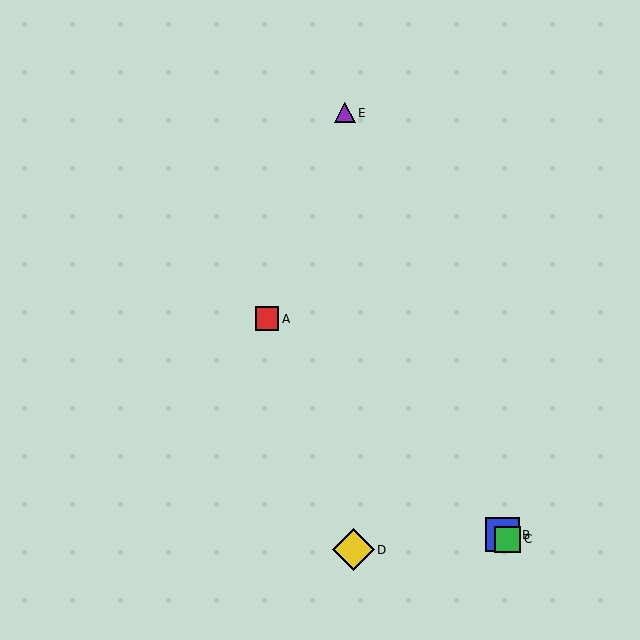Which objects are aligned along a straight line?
Objects A, B, C are aligned along a straight line.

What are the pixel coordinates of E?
Object E is at (345, 113).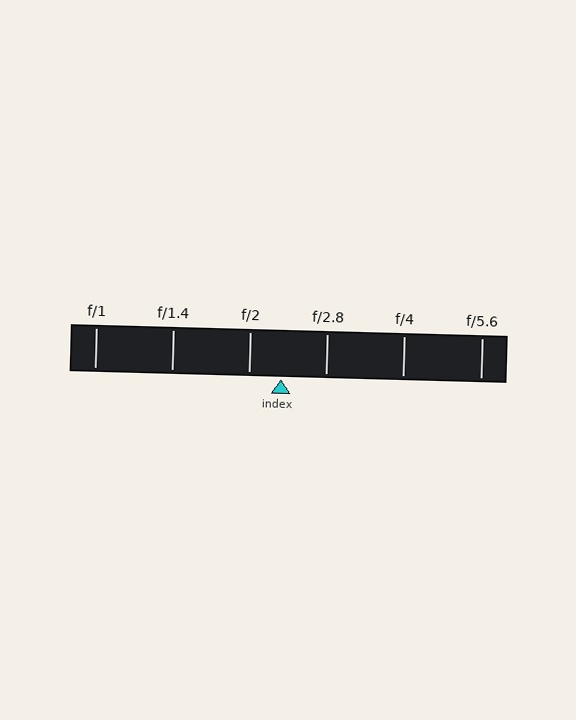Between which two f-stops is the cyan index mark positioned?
The index mark is between f/2 and f/2.8.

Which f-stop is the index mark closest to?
The index mark is closest to f/2.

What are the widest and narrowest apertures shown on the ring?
The widest aperture shown is f/1 and the narrowest is f/5.6.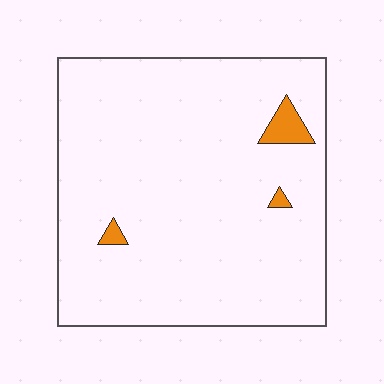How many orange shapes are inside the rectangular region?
3.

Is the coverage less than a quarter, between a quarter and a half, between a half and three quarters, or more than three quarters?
Less than a quarter.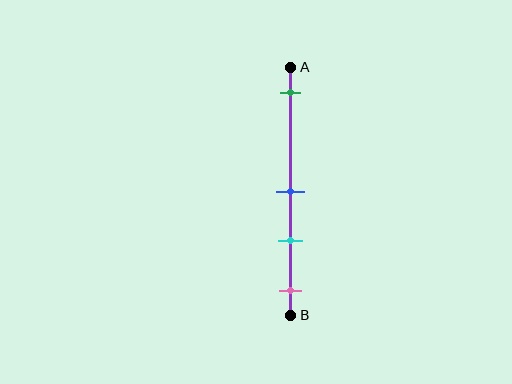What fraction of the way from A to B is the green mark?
The green mark is approximately 10% (0.1) of the way from A to B.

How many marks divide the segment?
There are 4 marks dividing the segment.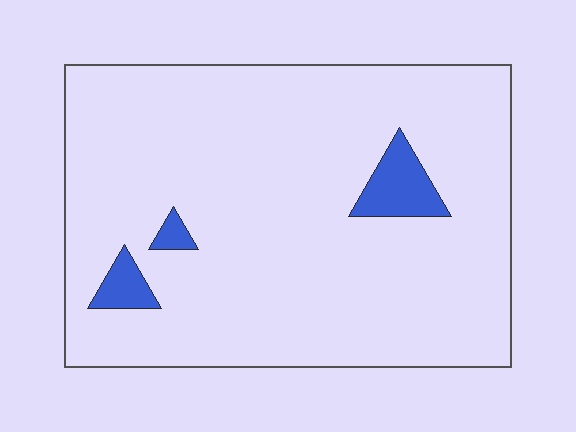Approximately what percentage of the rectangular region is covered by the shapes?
Approximately 5%.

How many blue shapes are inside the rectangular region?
3.